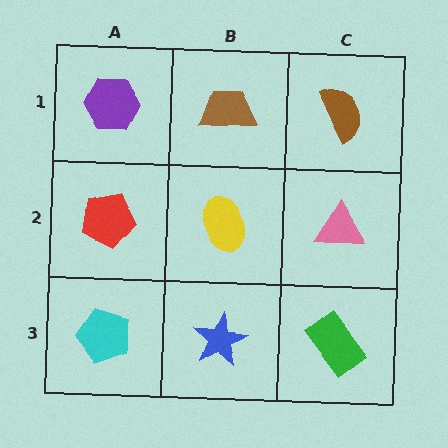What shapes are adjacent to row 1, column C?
A pink triangle (row 2, column C), a brown trapezoid (row 1, column B).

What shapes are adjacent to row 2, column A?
A purple hexagon (row 1, column A), a cyan pentagon (row 3, column A), a yellow ellipse (row 2, column B).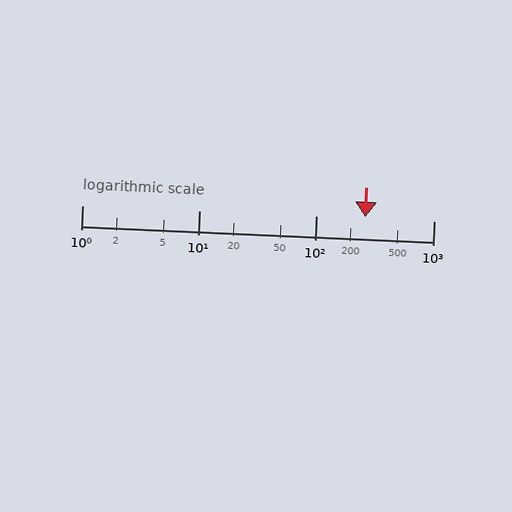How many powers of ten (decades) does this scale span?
The scale spans 3 decades, from 1 to 1000.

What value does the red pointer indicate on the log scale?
The pointer indicates approximately 260.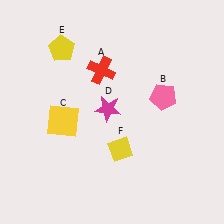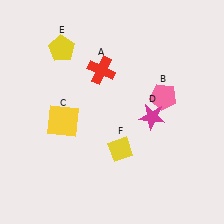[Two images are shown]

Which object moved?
The magenta star (D) moved right.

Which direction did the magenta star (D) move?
The magenta star (D) moved right.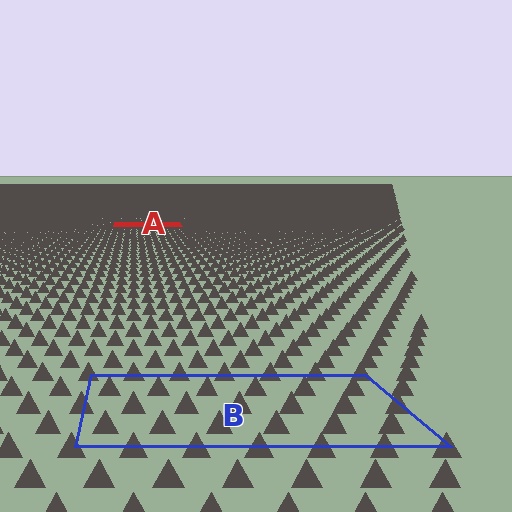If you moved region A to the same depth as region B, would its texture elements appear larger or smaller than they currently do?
They would appear larger. At a closer depth, the same texture elements are projected at a bigger on-screen size.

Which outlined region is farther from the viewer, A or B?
Region A is farther from the viewer — the texture elements inside it appear smaller and more densely packed.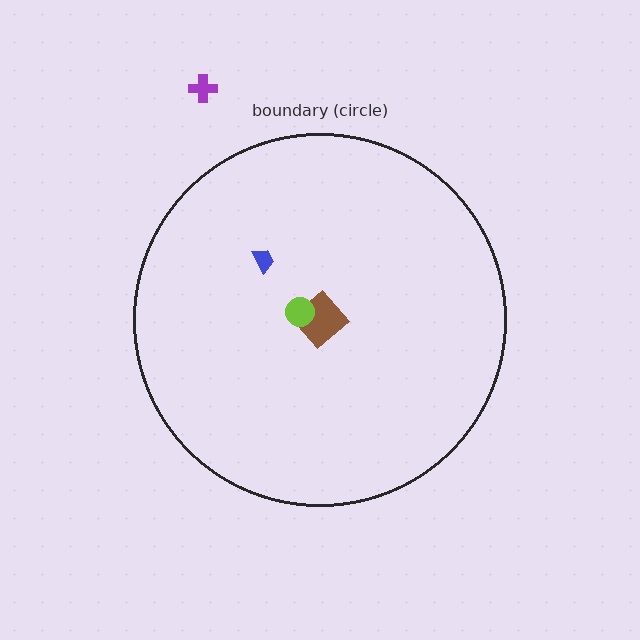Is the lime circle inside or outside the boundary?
Inside.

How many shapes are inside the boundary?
3 inside, 1 outside.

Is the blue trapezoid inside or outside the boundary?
Inside.